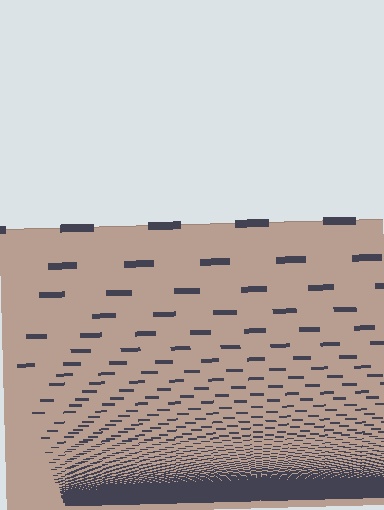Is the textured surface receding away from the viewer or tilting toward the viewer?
The surface appears to tilt toward the viewer. Texture elements get larger and sparser toward the top.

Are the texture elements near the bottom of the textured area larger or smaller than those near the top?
Smaller. The gradient is inverted — elements near the bottom are smaller and denser.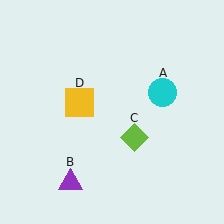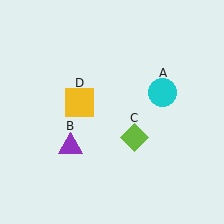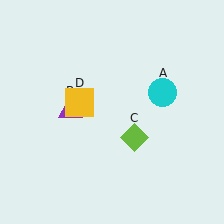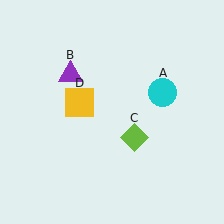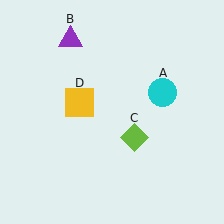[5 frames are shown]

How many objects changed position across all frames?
1 object changed position: purple triangle (object B).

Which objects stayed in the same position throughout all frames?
Cyan circle (object A) and lime diamond (object C) and yellow square (object D) remained stationary.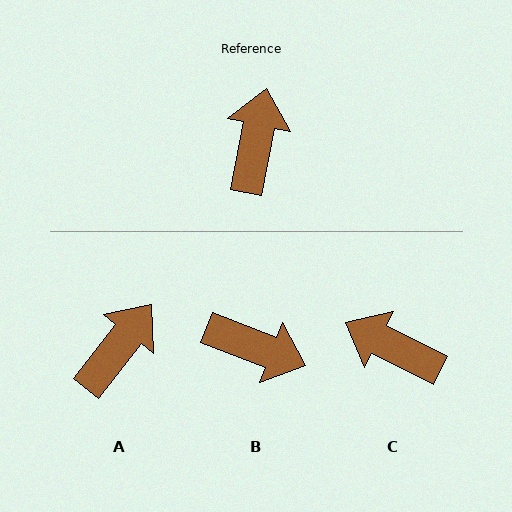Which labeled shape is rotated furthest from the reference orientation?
B, about 100 degrees away.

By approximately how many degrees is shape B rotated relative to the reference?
Approximately 100 degrees clockwise.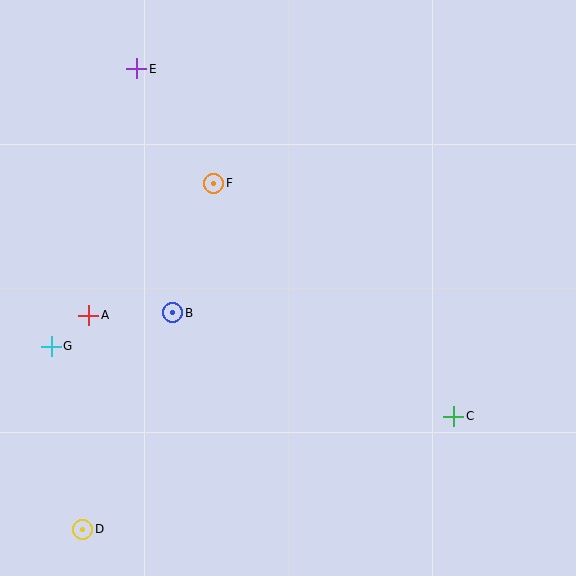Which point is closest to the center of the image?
Point B at (173, 313) is closest to the center.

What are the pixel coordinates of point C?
Point C is at (454, 416).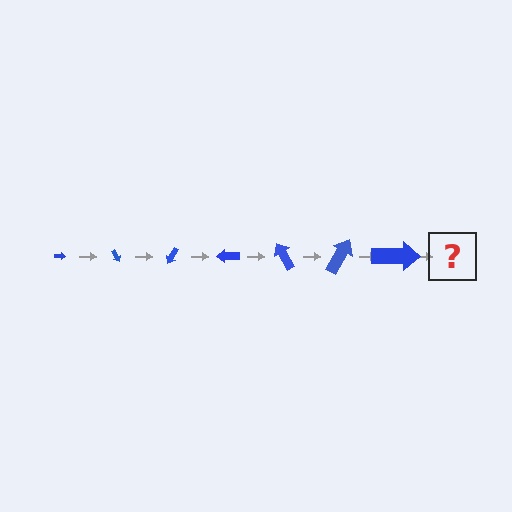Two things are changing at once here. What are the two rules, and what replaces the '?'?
The two rules are that the arrow grows larger each step and it rotates 60 degrees each step. The '?' should be an arrow, larger than the previous one and rotated 420 degrees from the start.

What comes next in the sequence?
The next element should be an arrow, larger than the previous one and rotated 420 degrees from the start.